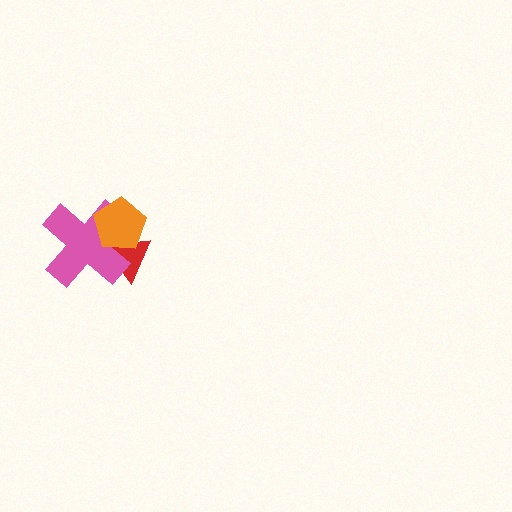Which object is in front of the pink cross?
The orange pentagon is in front of the pink cross.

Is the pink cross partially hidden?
Yes, it is partially covered by another shape.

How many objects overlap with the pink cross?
2 objects overlap with the pink cross.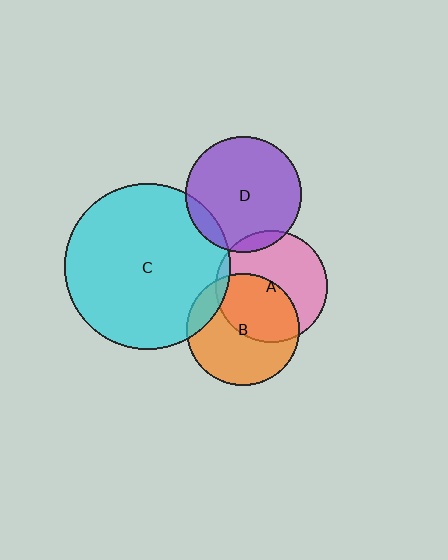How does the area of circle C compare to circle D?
Approximately 2.0 times.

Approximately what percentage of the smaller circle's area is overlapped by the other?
Approximately 15%.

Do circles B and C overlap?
Yes.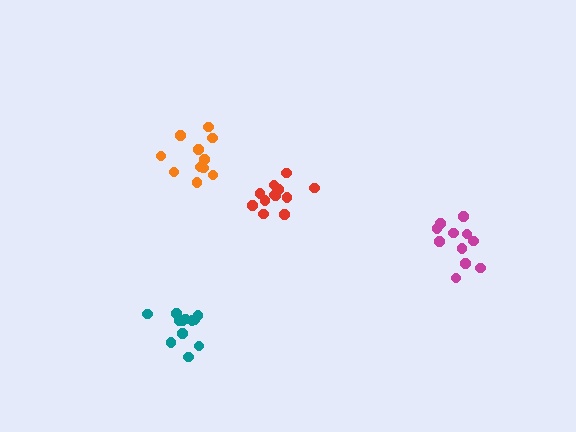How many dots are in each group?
Group 1: 12 dots, Group 2: 12 dots, Group 3: 11 dots, Group 4: 11 dots (46 total).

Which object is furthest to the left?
The teal cluster is leftmost.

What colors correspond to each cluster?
The clusters are colored: red, teal, magenta, orange.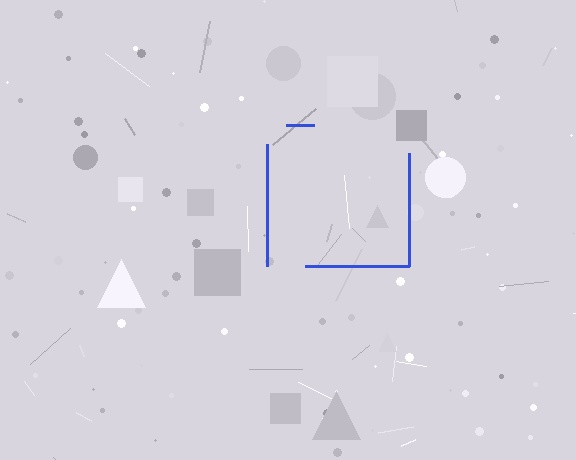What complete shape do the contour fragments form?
The contour fragments form a square.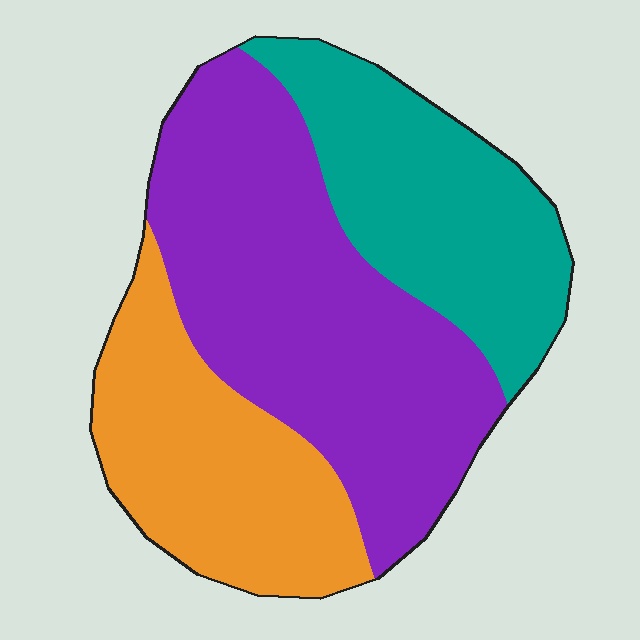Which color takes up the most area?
Purple, at roughly 45%.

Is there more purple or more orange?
Purple.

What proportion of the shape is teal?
Teal covers 27% of the shape.